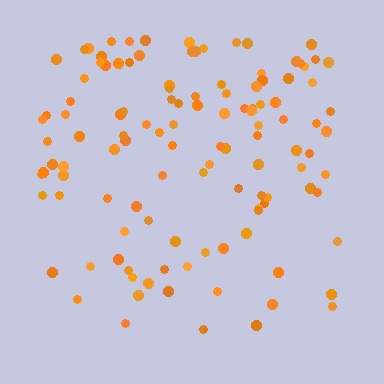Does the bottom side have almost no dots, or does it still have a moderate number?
Still a moderate number, just noticeably fewer than the top.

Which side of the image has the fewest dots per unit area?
The bottom.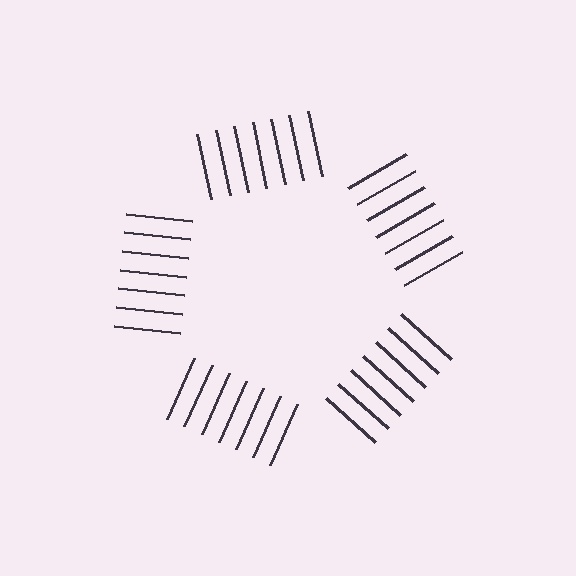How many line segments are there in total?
35 — 7 along each of the 5 edges.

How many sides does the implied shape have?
5 sides — the line-ends trace a pentagon.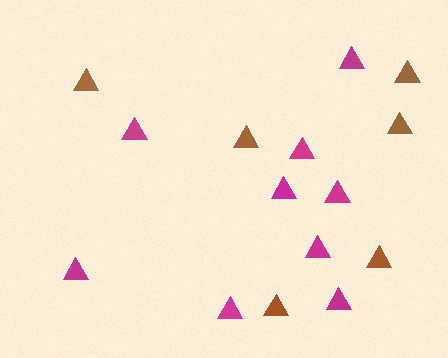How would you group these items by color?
There are 2 groups: one group of magenta triangles (9) and one group of brown triangles (6).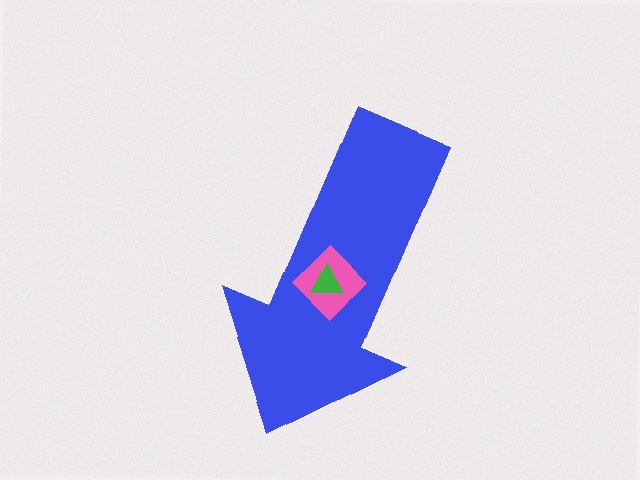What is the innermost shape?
The green triangle.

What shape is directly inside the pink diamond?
The green triangle.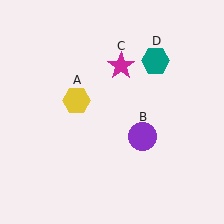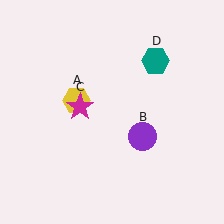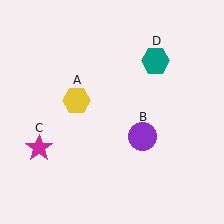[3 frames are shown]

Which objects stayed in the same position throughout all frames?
Yellow hexagon (object A) and purple circle (object B) and teal hexagon (object D) remained stationary.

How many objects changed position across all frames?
1 object changed position: magenta star (object C).